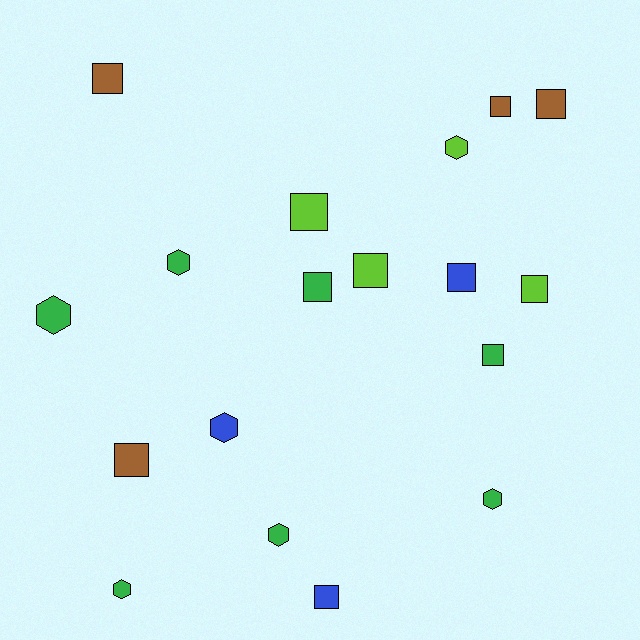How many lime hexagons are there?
There is 1 lime hexagon.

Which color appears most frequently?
Green, with 7 objects.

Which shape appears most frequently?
Square, with 11 objects.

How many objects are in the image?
There are 18 objects.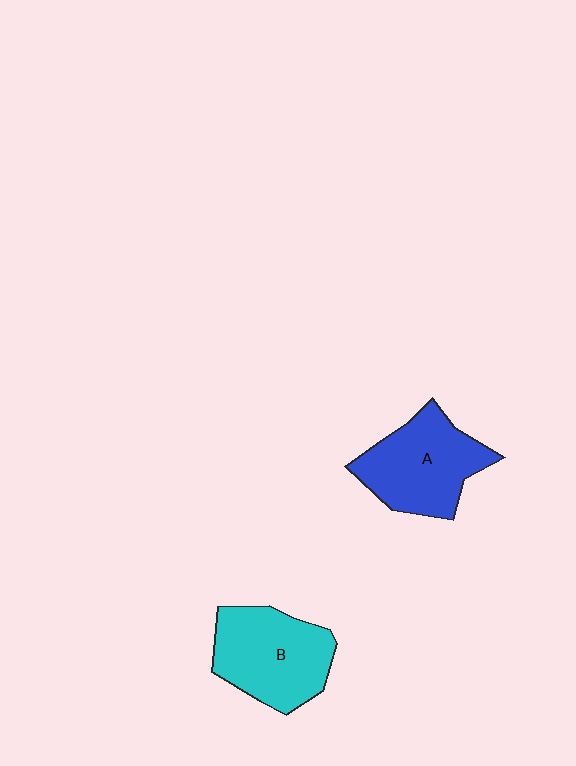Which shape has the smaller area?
Shape A (blue).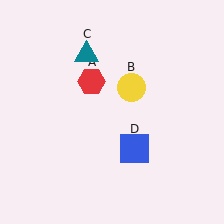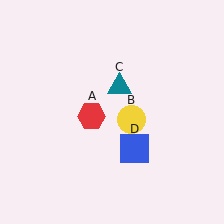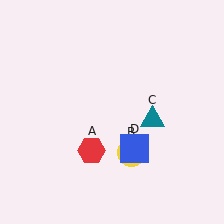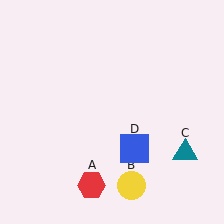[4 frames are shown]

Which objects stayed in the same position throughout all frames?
Blue square (object D) remained stationary.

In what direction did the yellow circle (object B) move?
The yellow circle (object B) moved down.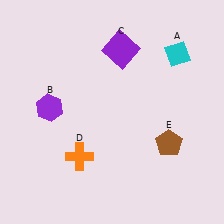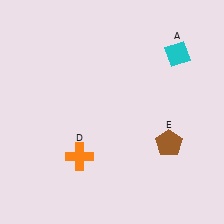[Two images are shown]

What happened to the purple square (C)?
The purple square (C) was removed in Image 2. It was in the top-right area of Image 1.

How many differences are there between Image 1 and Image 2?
There are 2 differences between the two images.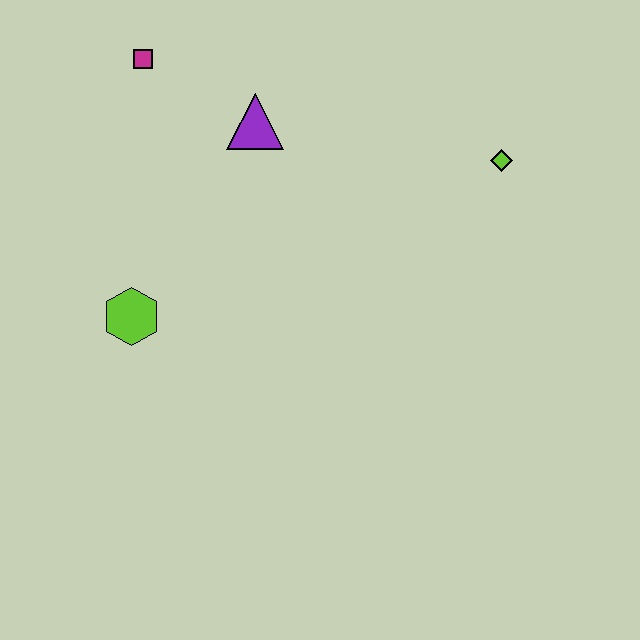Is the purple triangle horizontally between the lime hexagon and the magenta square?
No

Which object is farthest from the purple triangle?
The lime diamond is farthest from the purple triangle.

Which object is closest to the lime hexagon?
The purple triangle is closest to the lime hexagon.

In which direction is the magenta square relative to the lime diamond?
The magenta square is to the left of the lime diamond.